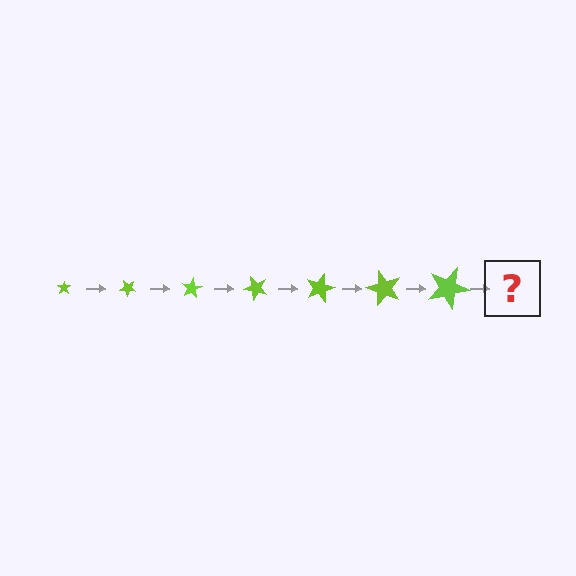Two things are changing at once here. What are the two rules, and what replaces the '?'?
The two rules are that the star grows larger each step and it rotates 40 degrees each step. The '?' should be a star, larger than the previous one and rotated 280 degrees from the start.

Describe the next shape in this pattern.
It should be a star, larger than the previous one and rotated 280 degrees from the start.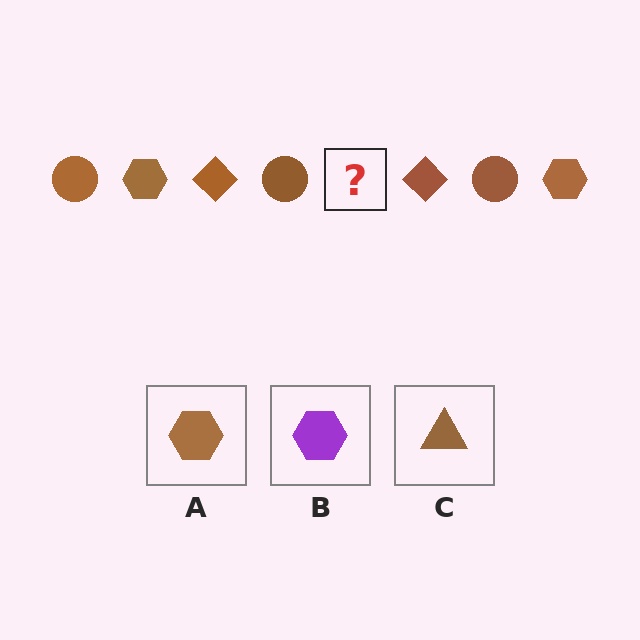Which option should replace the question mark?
Option A.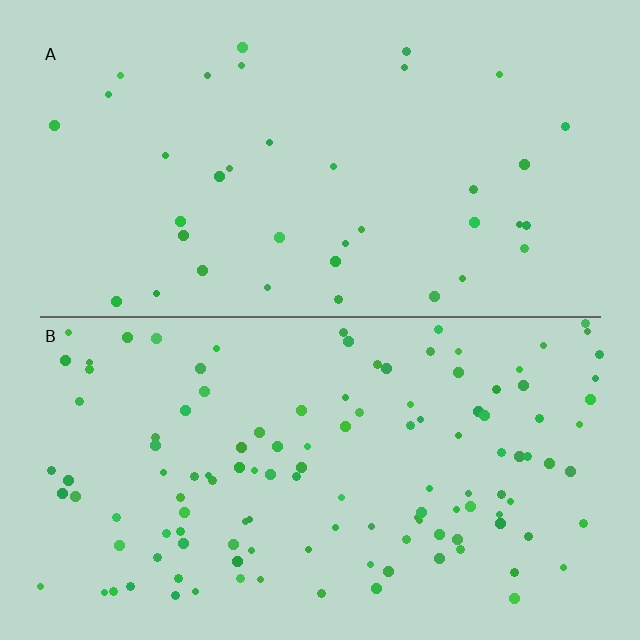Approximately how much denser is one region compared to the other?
Approximately 3.3× — region B over region A.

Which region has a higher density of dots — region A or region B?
B (the bottom).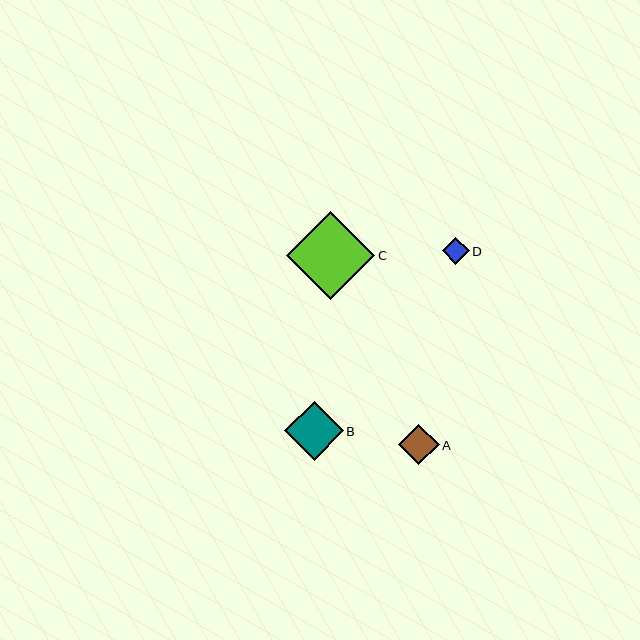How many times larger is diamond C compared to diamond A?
Diamond C is approximately 2.2 times the size of diamond A.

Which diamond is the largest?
Diamond C is the largest with a size of approximately 88 pixels.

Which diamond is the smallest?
Diamond D is the smallest with a size of approximately 27 pixels.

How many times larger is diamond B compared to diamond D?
Diamond B is approximately 2.2 times the size of diamond D.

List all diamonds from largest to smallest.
From largest to smallest: C, B, A, D.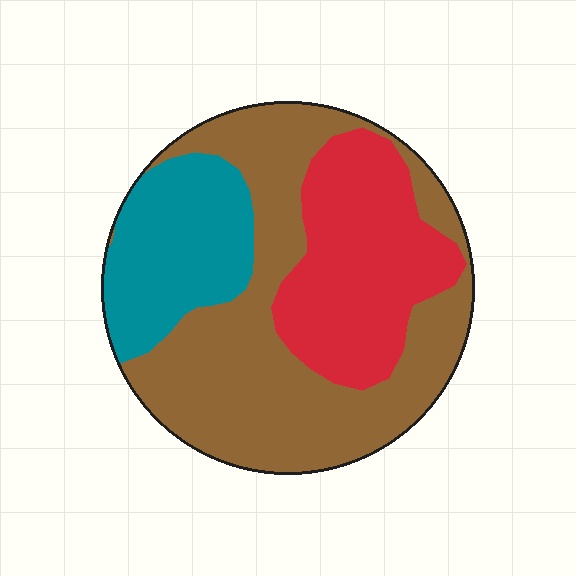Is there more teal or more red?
Red.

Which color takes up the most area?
Brown, at roughly 50%.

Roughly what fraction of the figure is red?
Red covers 28% of the figure.